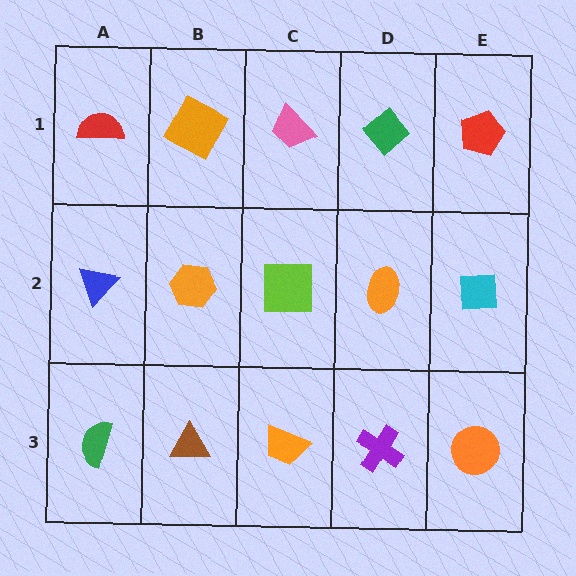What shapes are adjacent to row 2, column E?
A red pentagon (row 1, column E), an orange circle (row 3, column E), an orange ellipse (row 2, column D).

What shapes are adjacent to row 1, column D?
An orange ellipse (row 2, column D), a pink trapezoid (row 1, column C), a red pentagon (row 1, column E).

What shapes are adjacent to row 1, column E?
A cyan square (row 2, column E), a green diamond (row 1, column D).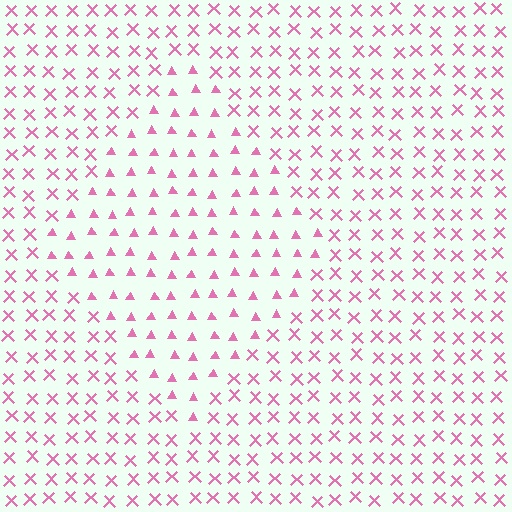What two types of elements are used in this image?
The image uses triangles inside the diamond region and X marks outside it.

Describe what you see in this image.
The image is filled with small pink elements arranged in a uniform grid. A diamond-shaped region contains triangles, while the surrounding area contains X marks. The boundary is defined purely by the change in element shape.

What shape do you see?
I see a diamond.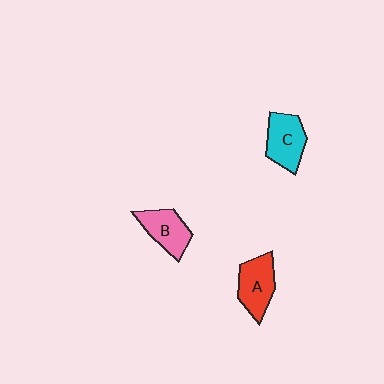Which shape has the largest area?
Shape A (red).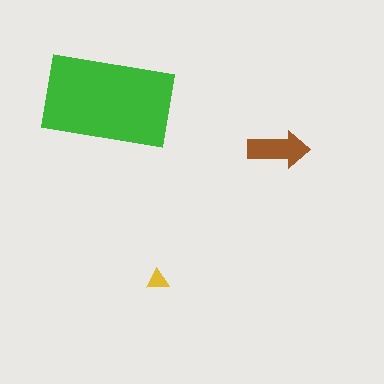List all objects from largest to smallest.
The green rectangle, the brown arrow, the yellow triangle.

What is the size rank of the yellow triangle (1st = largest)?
3rd.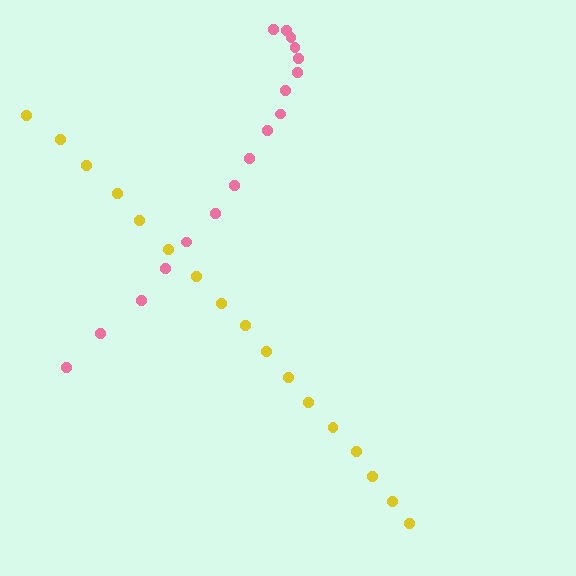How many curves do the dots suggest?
There are 2 distinct paths.